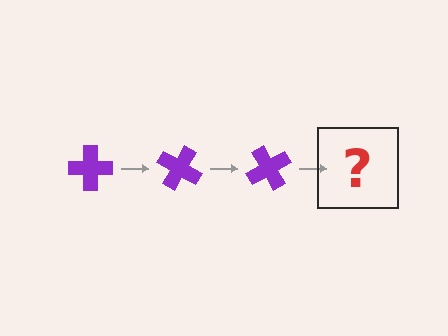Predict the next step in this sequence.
The next step is a purple cross rotated 90 degrees.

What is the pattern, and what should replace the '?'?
The pattern is that the cross rotates 30 degrees each step. The '?' should be a purple cross rotated 90 degrees.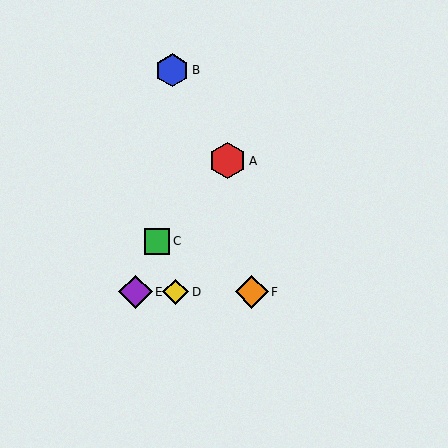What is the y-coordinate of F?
Object F is at y≈292.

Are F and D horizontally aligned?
Yes, both are at y≈292.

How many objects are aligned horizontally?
3 objects (D, E, F) are aligned horizontally.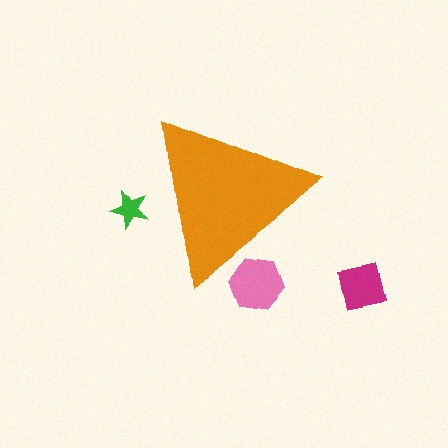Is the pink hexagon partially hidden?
Yes, the pink hexagon is partially hidden behind the orange triangle.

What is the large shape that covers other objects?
An orange triangle.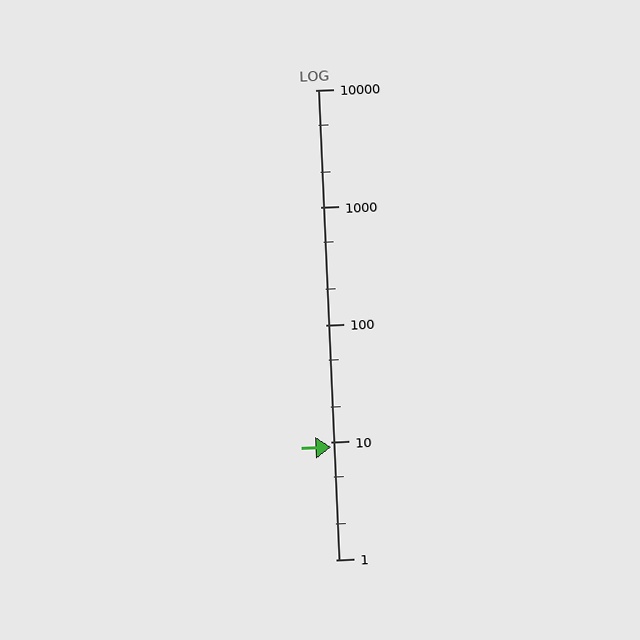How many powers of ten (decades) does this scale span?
The scale spans 4 decades, from 1 to 10000.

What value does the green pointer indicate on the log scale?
The pointer indicates approximately 9.1.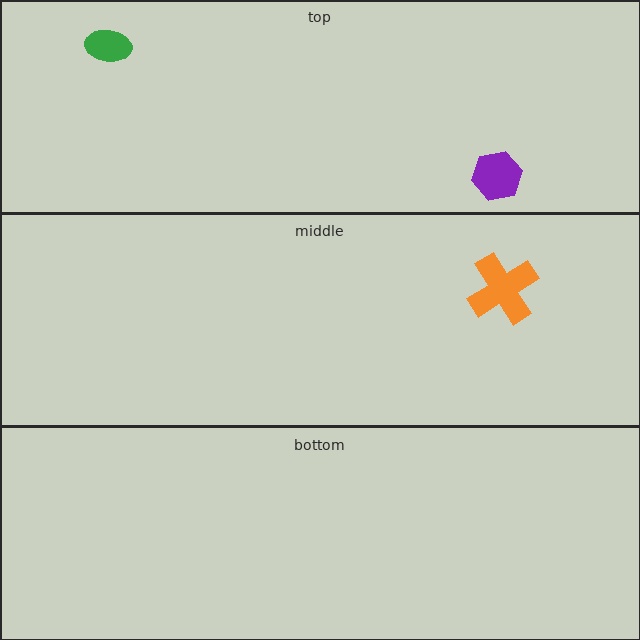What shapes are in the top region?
The green ellipse, the purple hexagon.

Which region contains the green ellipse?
The top region.